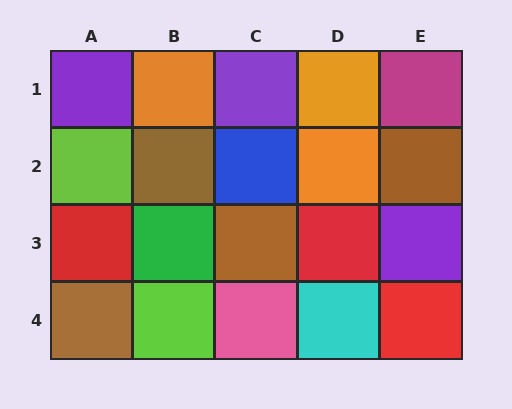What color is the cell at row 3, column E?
Purple.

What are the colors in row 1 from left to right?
Purple, orange, purple, orange, magenta.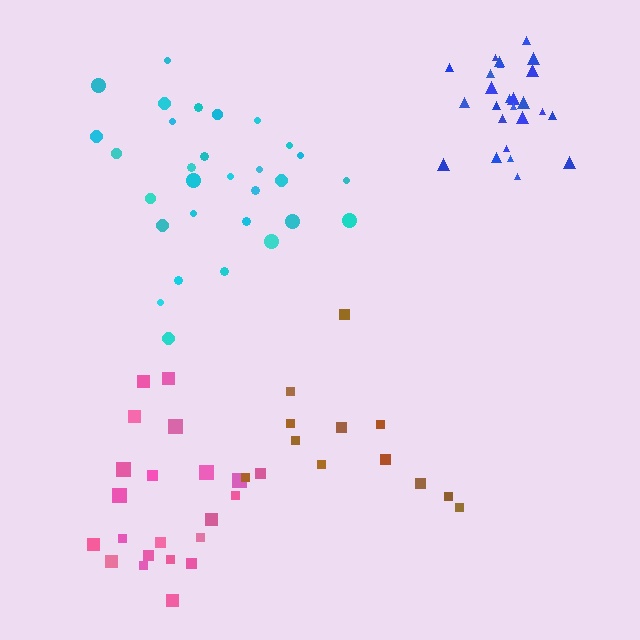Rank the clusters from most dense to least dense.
blue, pink, cyan, brown.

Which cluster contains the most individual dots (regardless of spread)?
Cyan (30).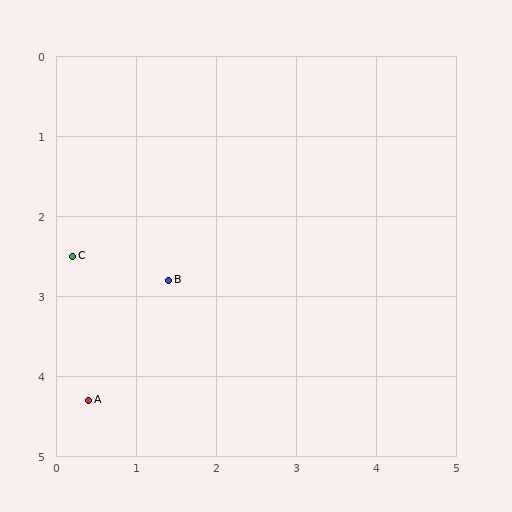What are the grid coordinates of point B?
Point B is at approximately (1.4, 2.8).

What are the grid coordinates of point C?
Point C is at approximately (0.2, 2.5).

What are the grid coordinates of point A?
Point A is at approximately (0.4, 4.3).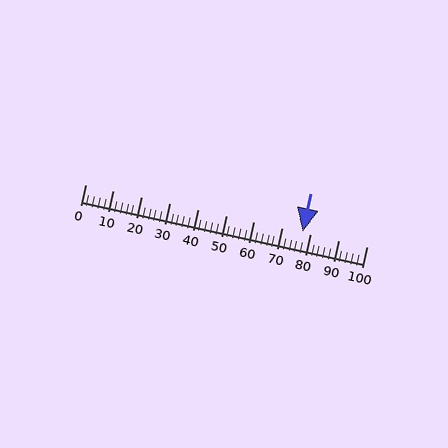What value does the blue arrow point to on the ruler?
The blue arrow points to approximately 77.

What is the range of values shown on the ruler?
The ruler shows values from 0 to 100.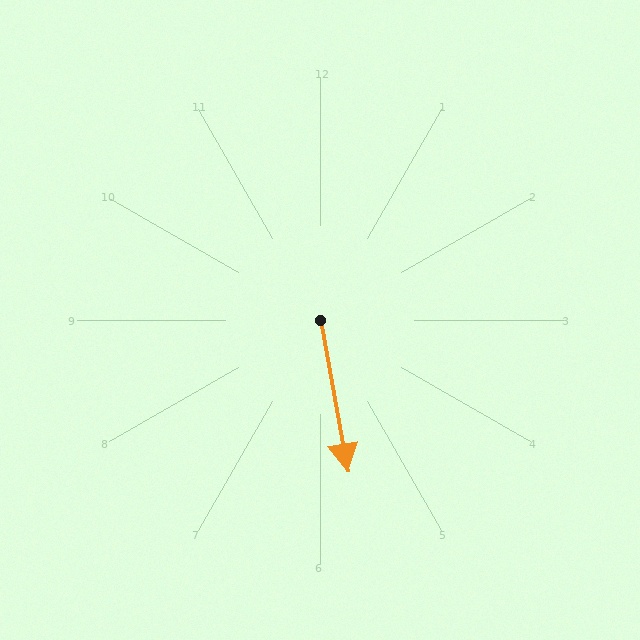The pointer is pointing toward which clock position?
Roughly 6 o'clock.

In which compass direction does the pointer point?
South.